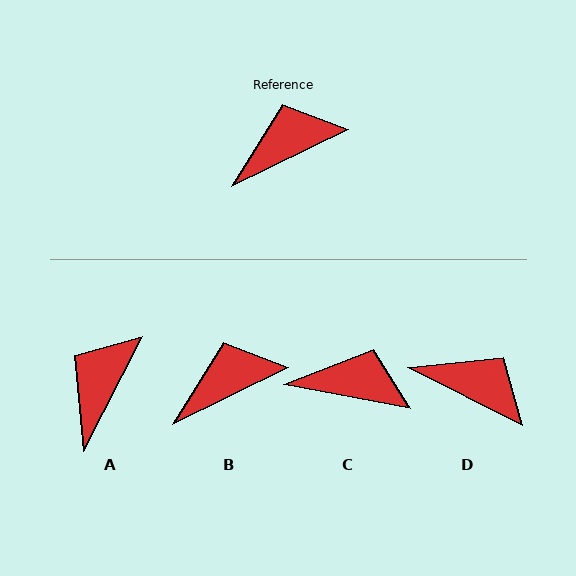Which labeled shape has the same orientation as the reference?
B.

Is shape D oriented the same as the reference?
No, it is off by about 52 degrees.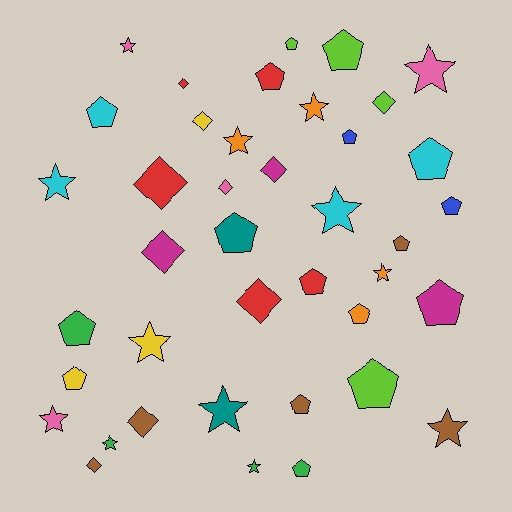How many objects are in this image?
There are 40 objects.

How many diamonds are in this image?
There are 10 diamonds.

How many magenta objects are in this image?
There are 3 magenta objects.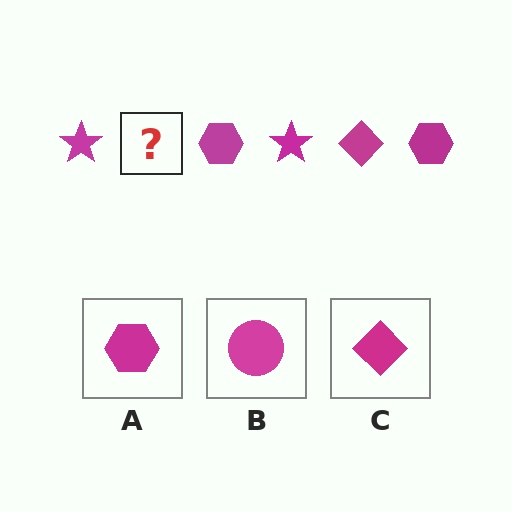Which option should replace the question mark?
Option C.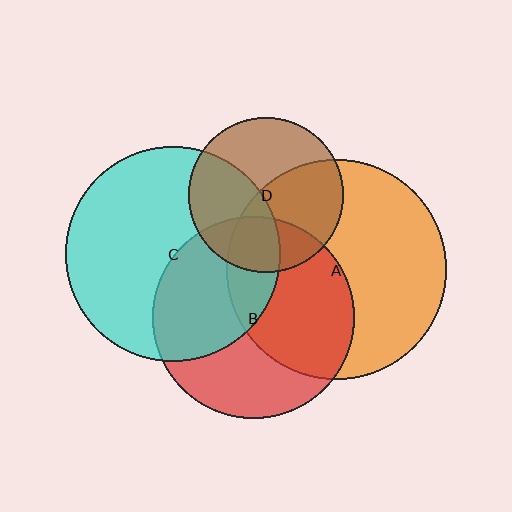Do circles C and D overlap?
Yes.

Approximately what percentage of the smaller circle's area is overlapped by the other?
Approximately 40%.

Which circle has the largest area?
Circle A (orange).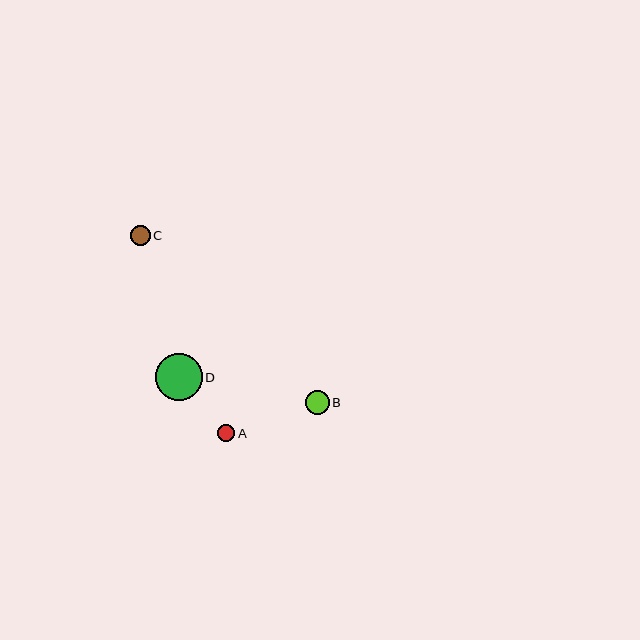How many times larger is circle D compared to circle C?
Circle D is approximately 2.4 times the size of circle C.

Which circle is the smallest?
Circle A is the smallest with a size of approximately 17 pixels.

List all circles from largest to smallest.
From largest to smallest: D, B, C, A.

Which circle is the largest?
Circle D is the largest with a size of approximately 47 pixels.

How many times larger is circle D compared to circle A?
Circle D is approximately 2.8 times the size of circle A.